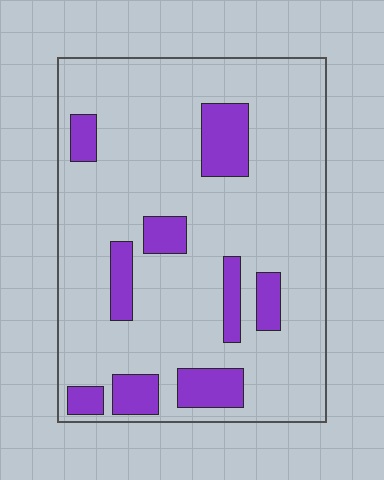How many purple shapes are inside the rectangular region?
9.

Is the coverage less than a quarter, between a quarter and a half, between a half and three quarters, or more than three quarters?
Less than a quarter.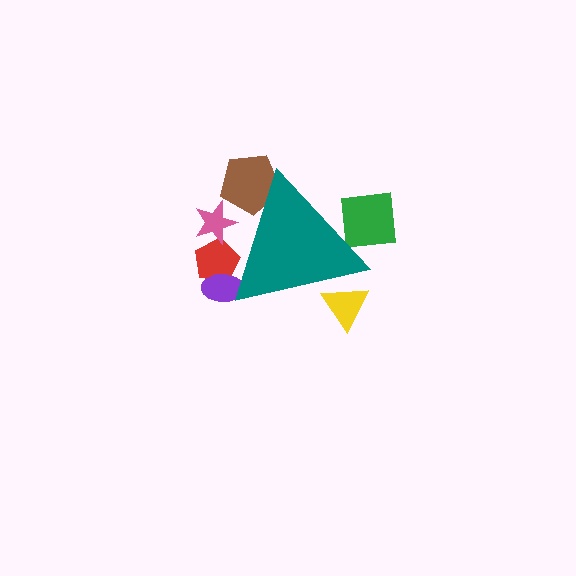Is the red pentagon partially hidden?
Yes, the red pentagon is partially hidden behind the teal triangle.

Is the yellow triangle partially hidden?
Yes, the yellow triangle is partially hidden behind the teal triangle.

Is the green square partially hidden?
Yes, the green square is partially hidden behind the teal triangle.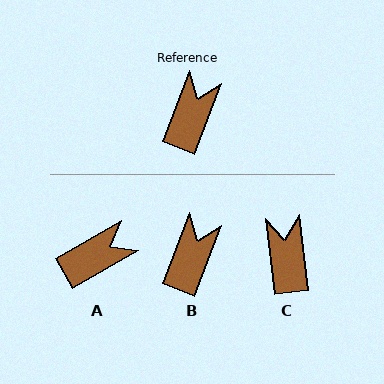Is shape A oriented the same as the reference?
No, it is off by about 39 degrees.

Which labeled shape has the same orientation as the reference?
B.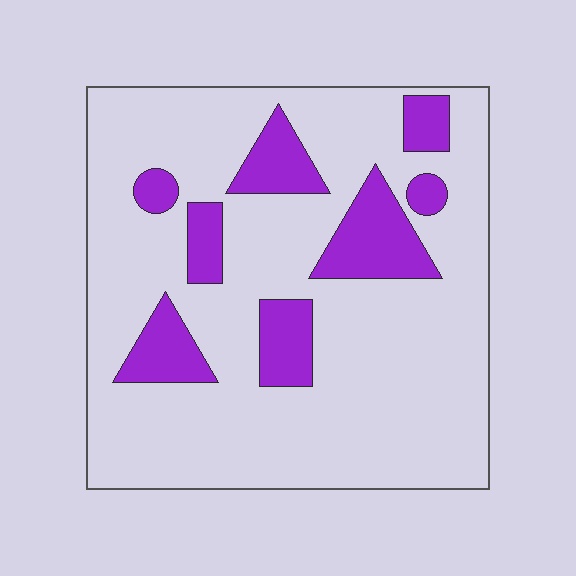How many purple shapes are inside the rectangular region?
8.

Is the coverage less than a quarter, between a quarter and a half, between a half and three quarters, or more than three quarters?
Less than a quarter.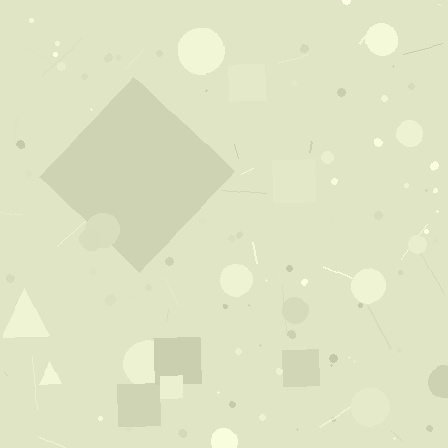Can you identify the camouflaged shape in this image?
The camouflaged shape is a diamond.